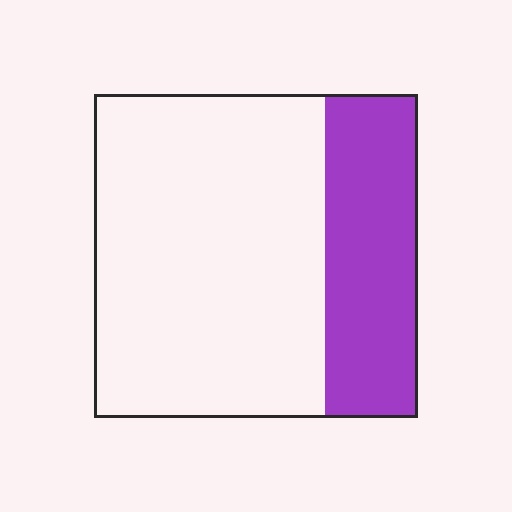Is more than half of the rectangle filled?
No.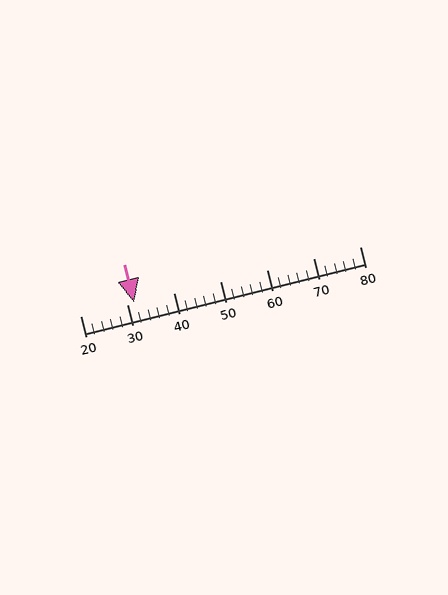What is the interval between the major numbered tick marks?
The major tick marks are spaced 10 units apart.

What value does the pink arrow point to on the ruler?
The pink arrow points to approximately 32.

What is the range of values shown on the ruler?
The ruler shows values from 20 to 80.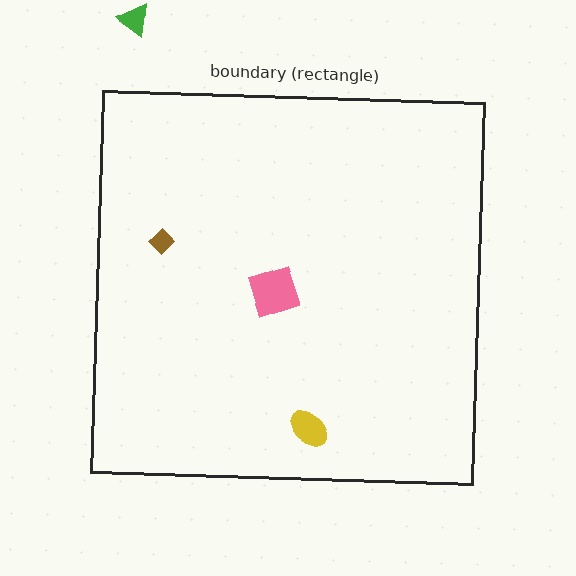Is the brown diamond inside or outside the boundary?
Inside.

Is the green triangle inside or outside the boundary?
Outside.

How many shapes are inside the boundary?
4 inside, 1 outside.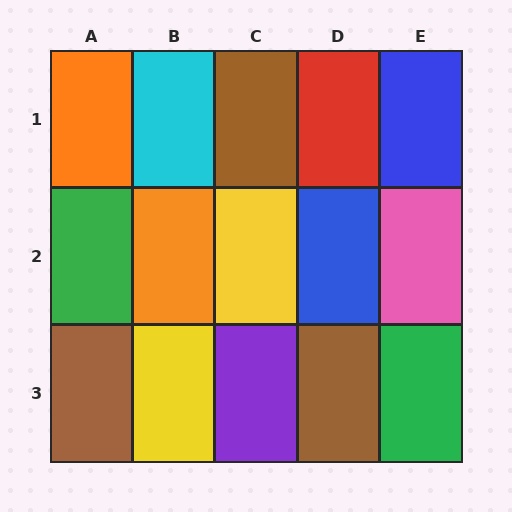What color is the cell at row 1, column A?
Orange.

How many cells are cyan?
1 cell is cyan.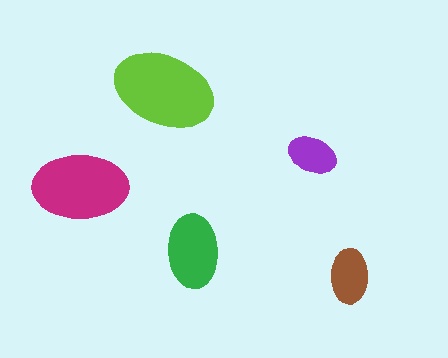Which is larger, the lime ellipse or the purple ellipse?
The lime one.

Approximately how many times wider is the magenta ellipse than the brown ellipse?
About 1.5 times wider.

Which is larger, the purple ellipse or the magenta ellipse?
The magenta one.